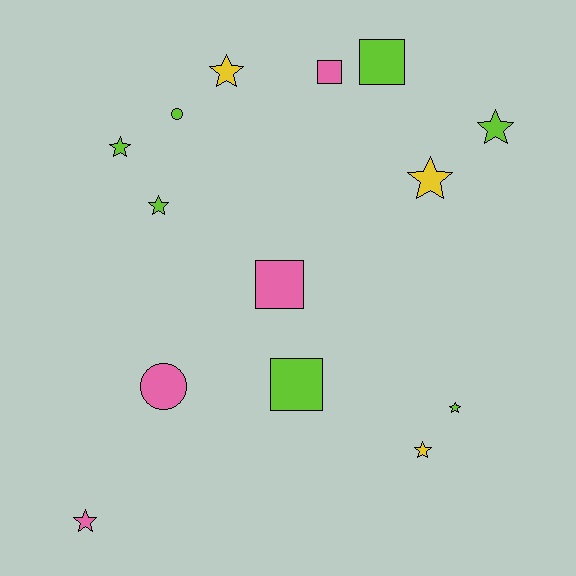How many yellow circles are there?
There are no yellow circles.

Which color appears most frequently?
Lime, with 7 objects.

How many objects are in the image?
There are 14 objects.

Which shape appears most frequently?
Star, with 8 objects.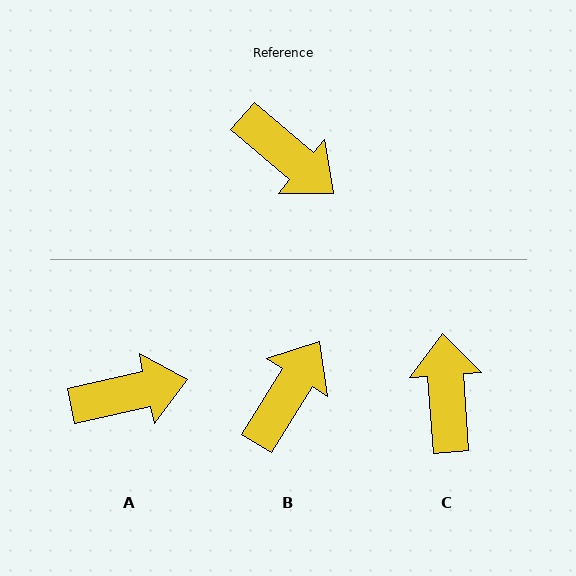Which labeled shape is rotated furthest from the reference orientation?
C, about 135 degrees away.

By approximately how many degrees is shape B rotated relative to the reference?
Approximately 99 degrees counter-clockwise.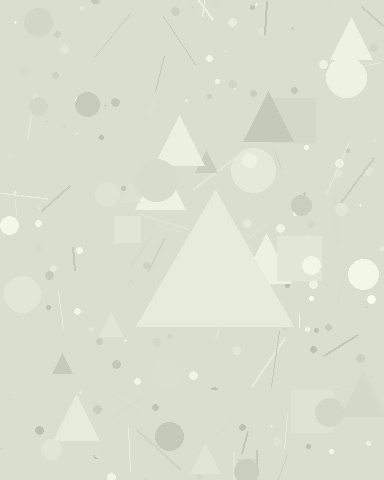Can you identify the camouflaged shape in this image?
The camouflaged shape is a triangle.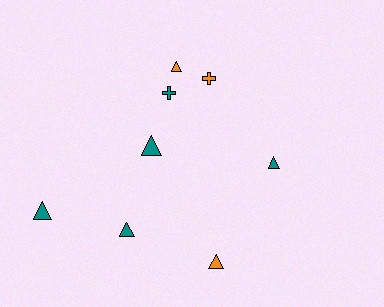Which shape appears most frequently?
Triangle, with 6 objects.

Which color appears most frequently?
Teal, with 5 objects.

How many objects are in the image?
There are 8 objects.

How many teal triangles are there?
There are 4 teal triangles.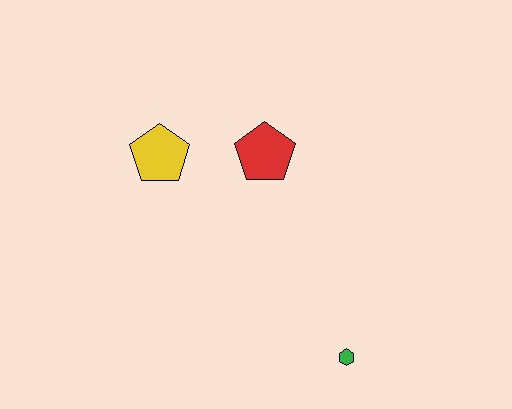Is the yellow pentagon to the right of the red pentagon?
No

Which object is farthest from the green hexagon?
The yellow pentagon is farthest from the green hexagon.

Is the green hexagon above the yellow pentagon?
No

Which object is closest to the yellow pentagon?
The red pentagon is closest to the yellow pentagon.